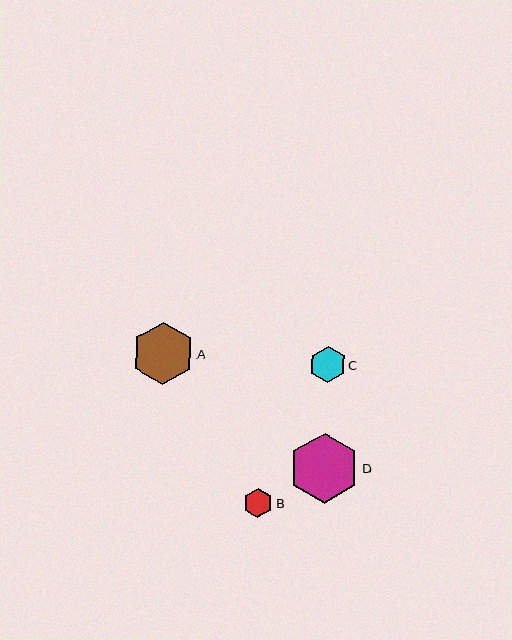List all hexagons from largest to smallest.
From largest to smallest: D, A, C, B.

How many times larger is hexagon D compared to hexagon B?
Hexagon D is approximately 2.4 times the size of hexagon B.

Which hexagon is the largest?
Hexagon D is the largest with a size of approximately 70 pixels.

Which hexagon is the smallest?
Hexagon B is the smallest with a size of approximately 29 pixels.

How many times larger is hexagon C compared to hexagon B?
Hexagon C is approximately 1.2 times the size of hexagon B.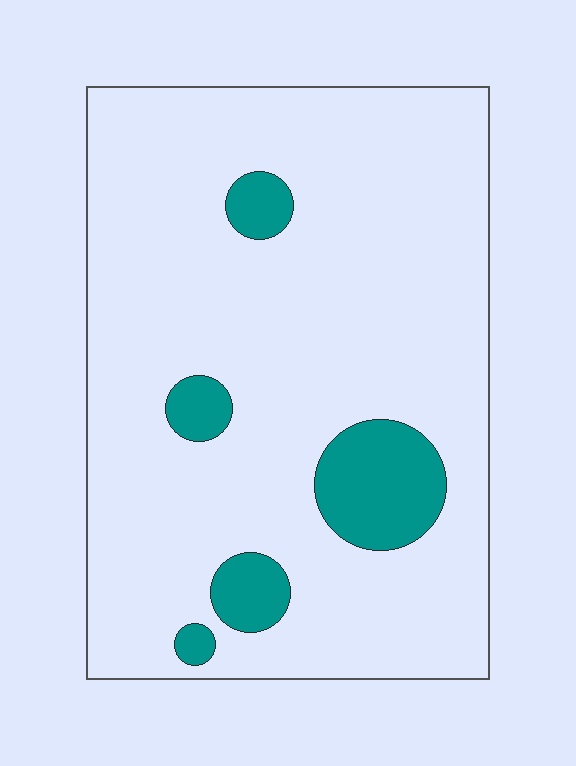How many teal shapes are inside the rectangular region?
5.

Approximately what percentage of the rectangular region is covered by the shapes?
Approximately 10%.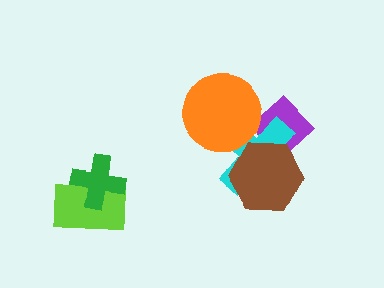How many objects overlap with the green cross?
1 object overlaps with the green cross.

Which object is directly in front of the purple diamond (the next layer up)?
The cyan cross is directly in front of the purple diamond.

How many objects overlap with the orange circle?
2 objects overlap with the orange circle.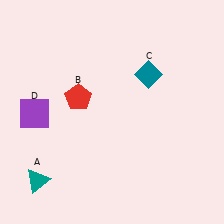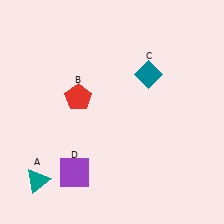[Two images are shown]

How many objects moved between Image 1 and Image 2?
1 object moved between the two images.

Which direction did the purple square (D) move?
The purple square (D) moved down.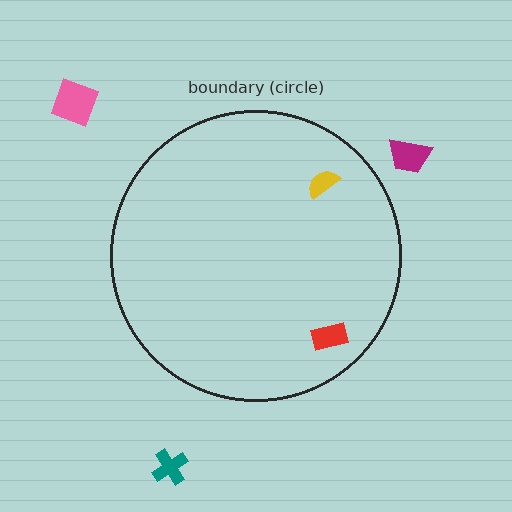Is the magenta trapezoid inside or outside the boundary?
Outside.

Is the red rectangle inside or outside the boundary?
Inside.